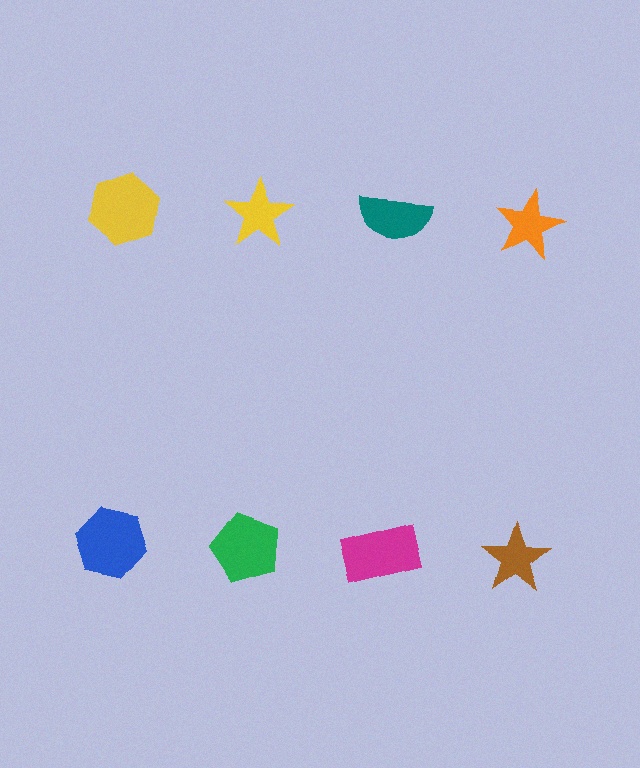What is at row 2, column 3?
A magenta rectangle.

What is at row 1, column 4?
An orange star.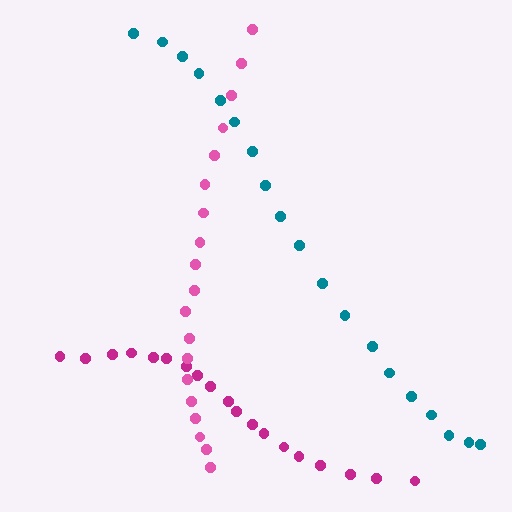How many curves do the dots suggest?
There are 3 distinct paths.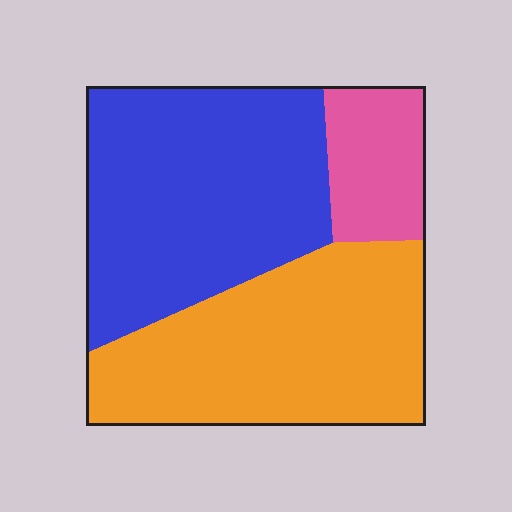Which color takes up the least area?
Pink, at roughly 15%.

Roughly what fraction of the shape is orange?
Orange covers 42% of the shape.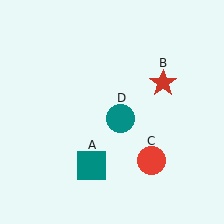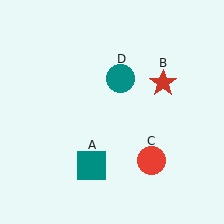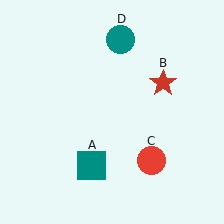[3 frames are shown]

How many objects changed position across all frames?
1 object changed position: teal circle (object D).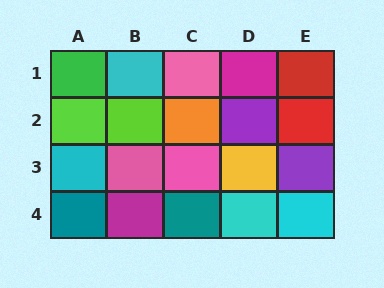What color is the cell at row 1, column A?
Green.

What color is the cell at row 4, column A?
Teal.